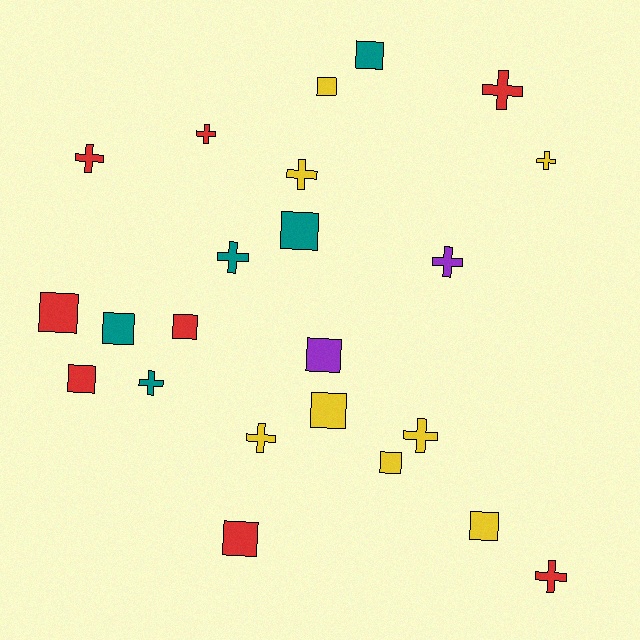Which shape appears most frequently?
Square, with 12 objects.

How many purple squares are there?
There is 1 purple square.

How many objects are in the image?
There are 23 objects.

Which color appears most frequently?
Red, with 8 objects.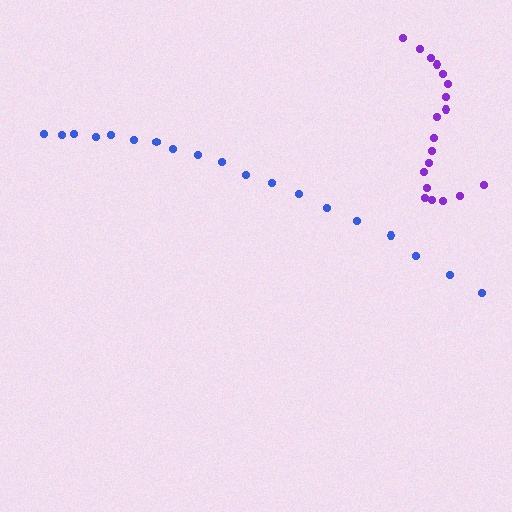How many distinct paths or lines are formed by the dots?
There are 2 distinct paths.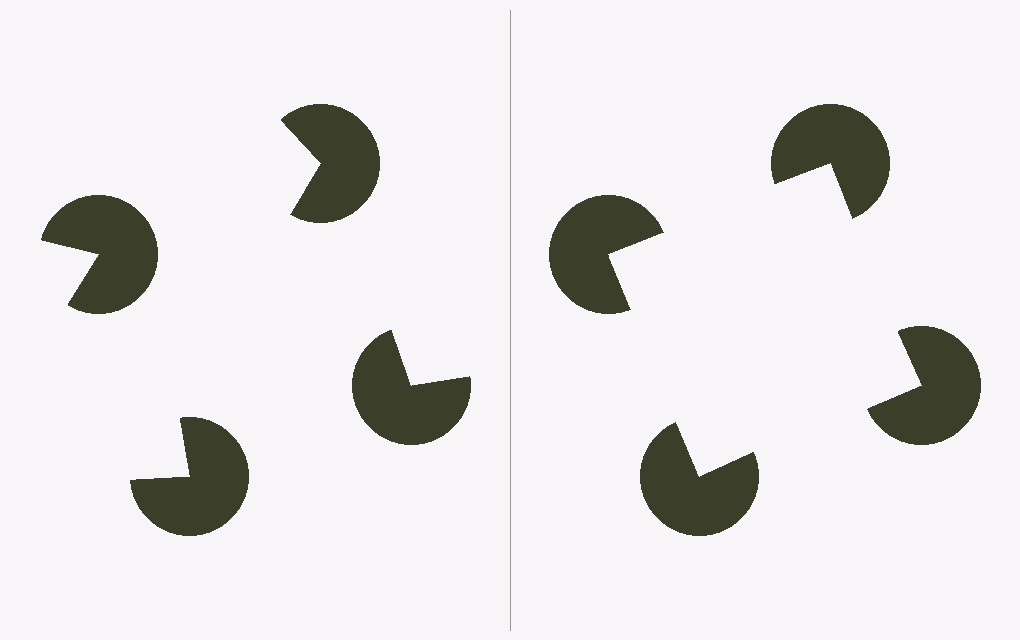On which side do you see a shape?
An illusory square appears on the right side. On the left side the wedge cuts are rotated, so no coherent shape forms.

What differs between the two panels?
The pac-man discs are positioned identically on both sides; only the wedge orientations differ. On the right they align to a square; on the left they are misaligned.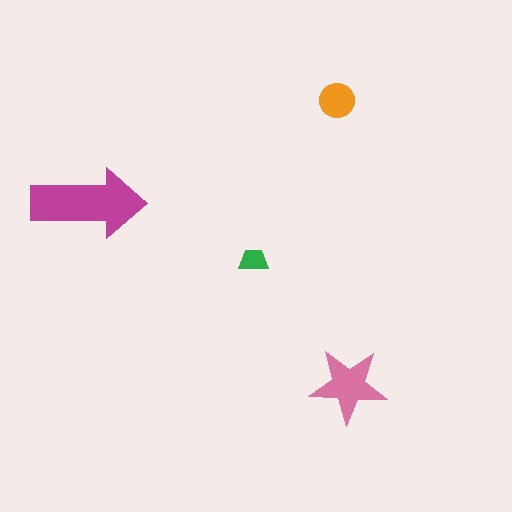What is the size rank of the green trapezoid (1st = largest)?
4th.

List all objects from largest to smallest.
The magenta arrow, the pink star, the orange circle, the green trapezoid.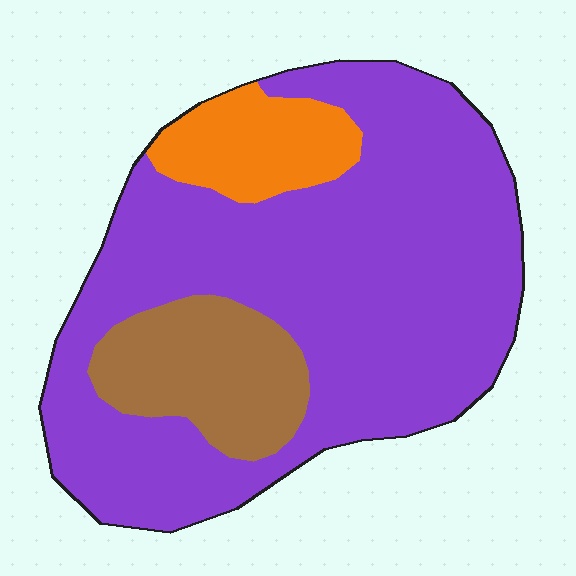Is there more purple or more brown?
Purple.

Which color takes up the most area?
Purple, at roughly 75%.